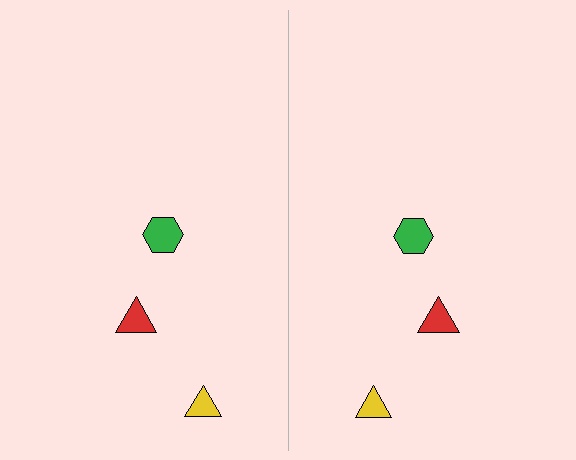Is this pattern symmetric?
Yes, this pattern has bilateral (reflection) symmetry.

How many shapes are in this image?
There are 6 shapes in this image.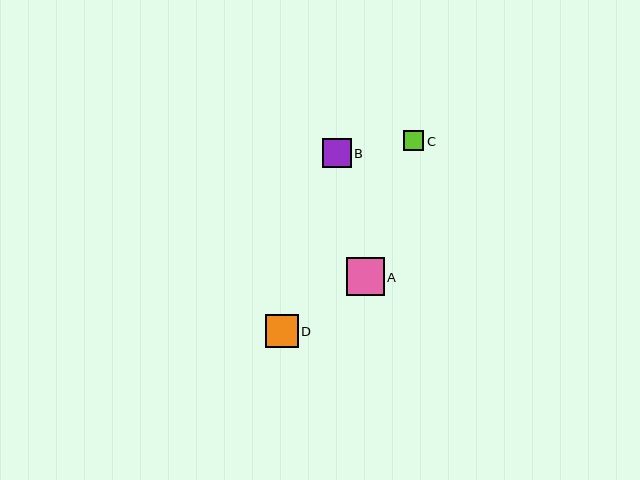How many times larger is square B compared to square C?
Square B is approximately 1.4 times the size of square C.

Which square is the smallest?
Square C is the smallest with a size of approximately 20 pixels.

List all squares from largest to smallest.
From largest to smallest: A, D, B, C.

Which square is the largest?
Square A is the largest with a size of approximately 38 pixels.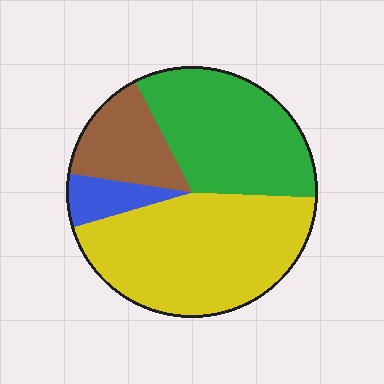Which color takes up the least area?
Blue, at roughly 5%.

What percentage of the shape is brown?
Brown covers about 15% of the shape.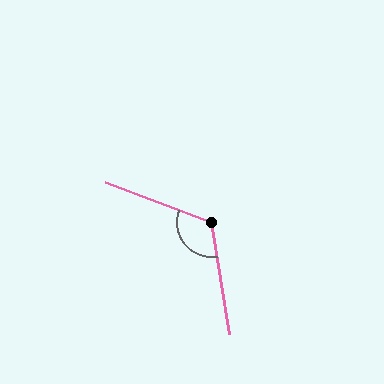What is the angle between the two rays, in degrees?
Approximately 120 degrees.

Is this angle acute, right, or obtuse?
It is obtuse.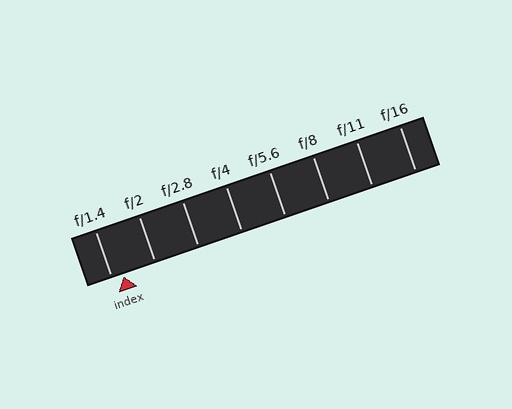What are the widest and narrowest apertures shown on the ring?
The widest aperture shown is f/1.4 and the narrowest is f/16.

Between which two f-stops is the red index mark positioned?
The index mark is between f/1.4 and f/2.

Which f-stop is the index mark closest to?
The index mark is closest to f/1.4.